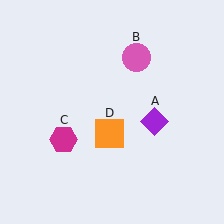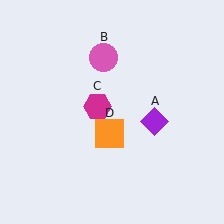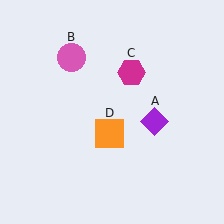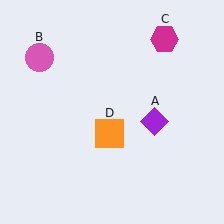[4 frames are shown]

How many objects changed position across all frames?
2 objects changed position: pink circle (object B), magenta hexagon (object C).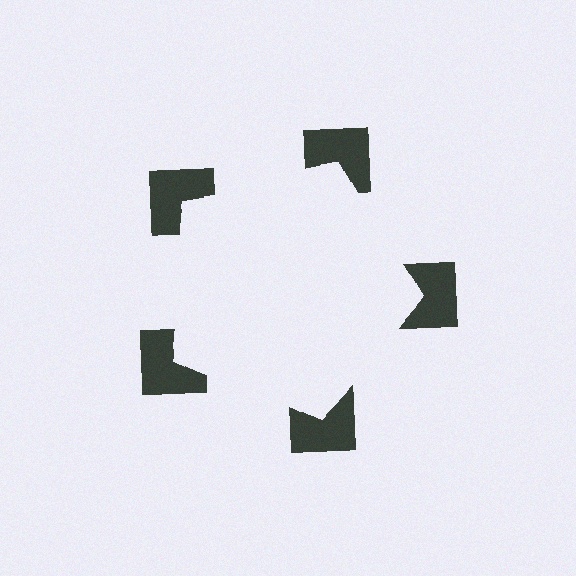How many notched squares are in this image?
There are 5 — one at each vertex of the illusory pentagon.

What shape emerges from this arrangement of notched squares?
An illusory pentagon — its edges are inferred from the aligned wedge cuts in the notched squares, not physically drawn.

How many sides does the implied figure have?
5 sides.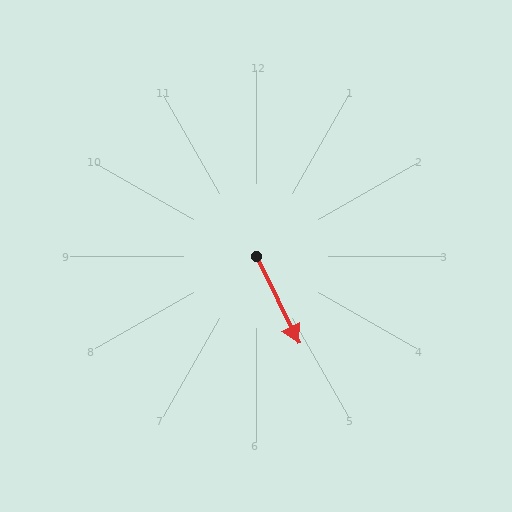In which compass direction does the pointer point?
Southeast.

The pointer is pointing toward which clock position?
Roughly 5 o'clock.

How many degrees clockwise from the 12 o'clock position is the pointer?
Approximately 154 degrees.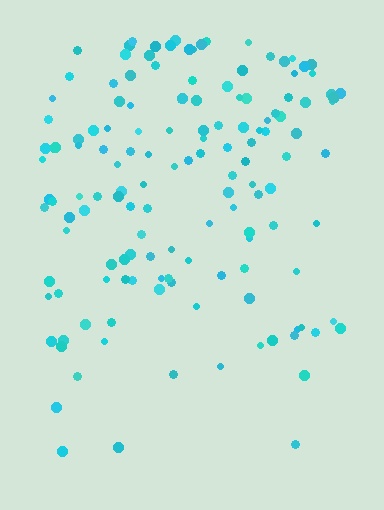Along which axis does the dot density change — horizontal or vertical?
Vertical.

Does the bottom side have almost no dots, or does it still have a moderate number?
Still a moderate number, just noticeably fewer than the top.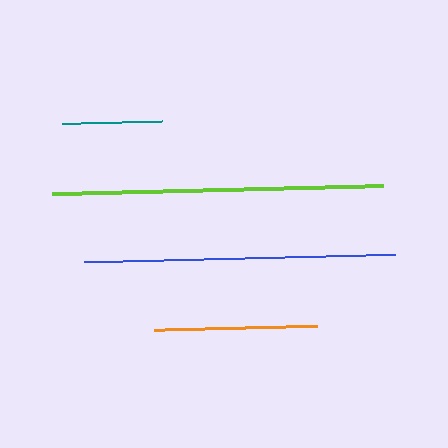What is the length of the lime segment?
The lime segment is approximately 331 pixels long.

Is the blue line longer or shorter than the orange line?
The blue line is longer than the orange line.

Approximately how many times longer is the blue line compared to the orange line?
The blue line is approximately 1.9 times the length of the orange line.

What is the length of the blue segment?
The blue segment is approximately 311 pixels long.